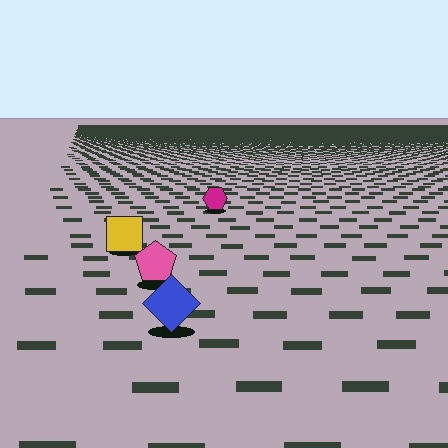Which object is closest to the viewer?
The blue diamond is closest. The texture marks near it are larger and more spread out.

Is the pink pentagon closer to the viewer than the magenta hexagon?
Yes. The pink pentagon is closer — you can tell from the texture gradient: the ground texture is coarser near it.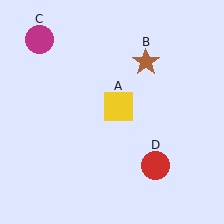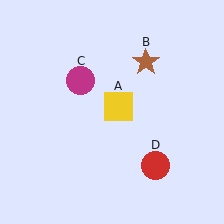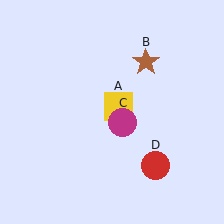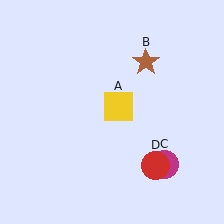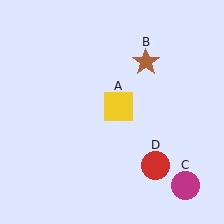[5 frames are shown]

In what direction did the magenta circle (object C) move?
The magenta circle (object C) moved down and to the right.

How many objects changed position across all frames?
1 object changed position: magenta circle (object C).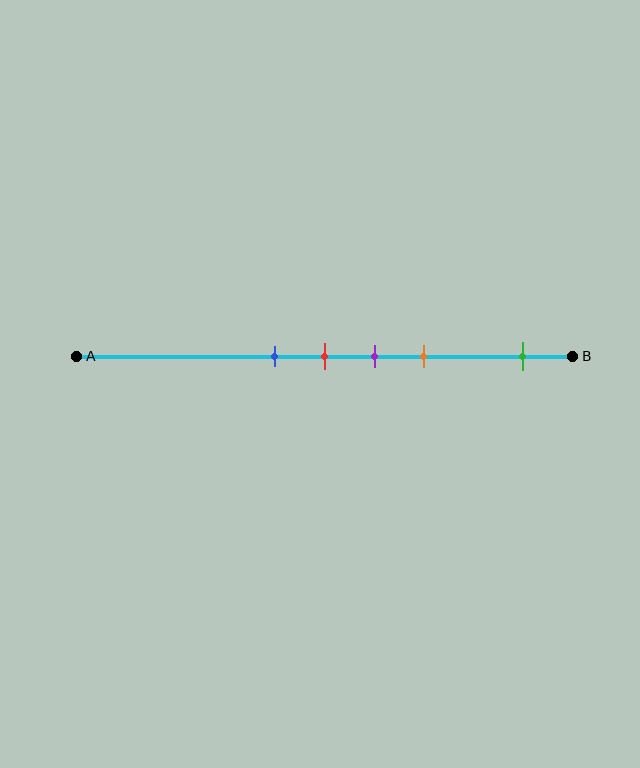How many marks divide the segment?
There are 5 marks dividing the segment.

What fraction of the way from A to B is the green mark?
The green mark is approximately 90% (0.9) of the way from A to B.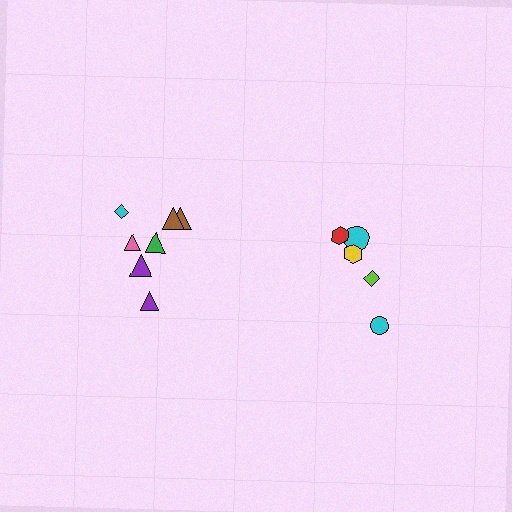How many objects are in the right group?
There are 5 objects.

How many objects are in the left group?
There are 7 objects.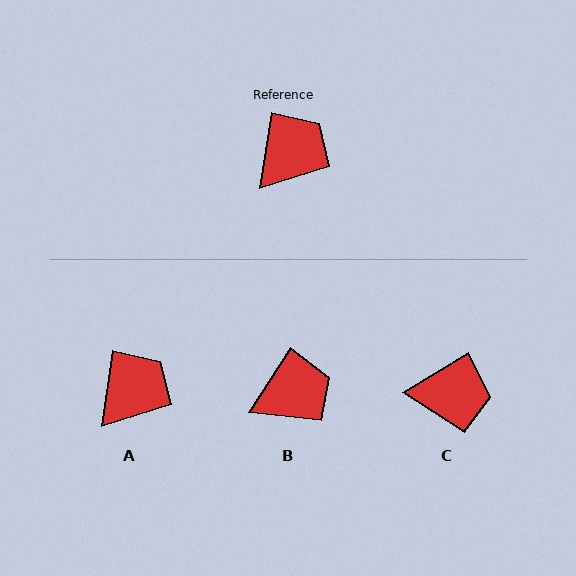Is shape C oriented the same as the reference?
No, it is off by about 50 degrees.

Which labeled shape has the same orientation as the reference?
A.